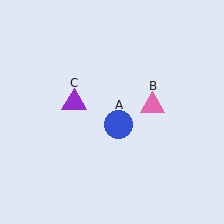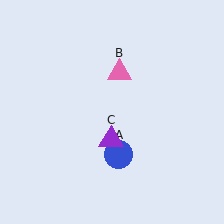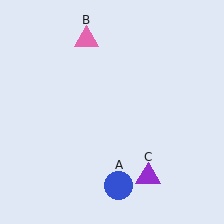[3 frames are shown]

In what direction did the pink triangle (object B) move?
The pink triangle (object B) moved up and to the left.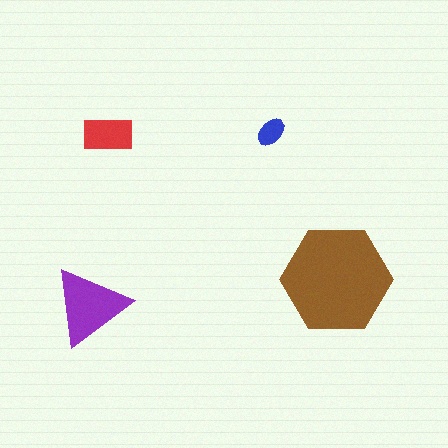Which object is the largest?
The brown hexagon.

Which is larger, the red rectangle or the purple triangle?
The purple triangle.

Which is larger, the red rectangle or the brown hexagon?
The brown hexagon.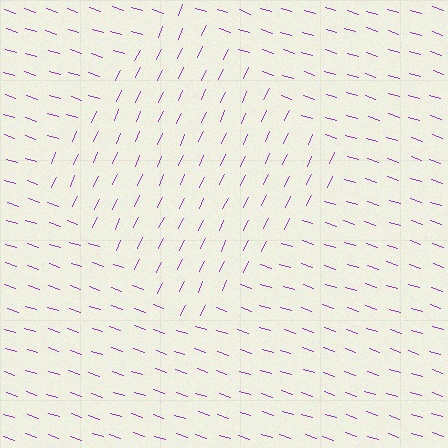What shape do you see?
I see a diamond.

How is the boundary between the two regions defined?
The boundary is defined purely by a change in line orientation (approximately 83 degrees difference). All lines are the same color and thickness.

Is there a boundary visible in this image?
Yes, there is a texture boundary formed by a change in line orientation.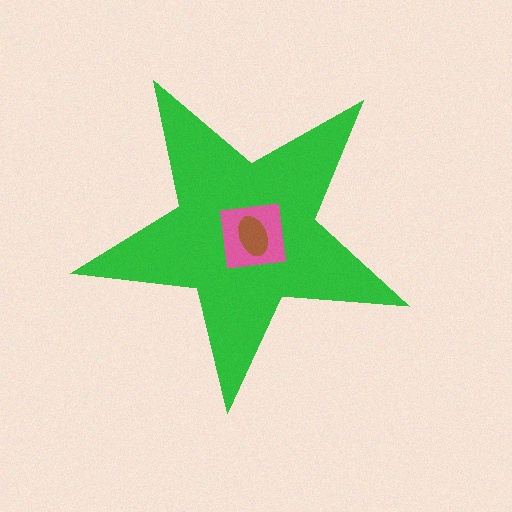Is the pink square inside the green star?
Yes.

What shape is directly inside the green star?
The pink square.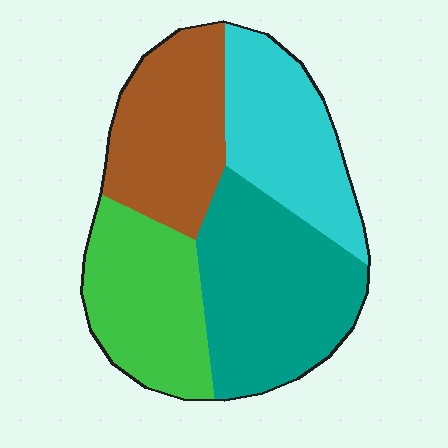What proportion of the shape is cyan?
Cyan covers roughly 20% of the shape.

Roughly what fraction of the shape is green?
Green covers around 25% of the shape.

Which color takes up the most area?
Teal, at roughly 30%.